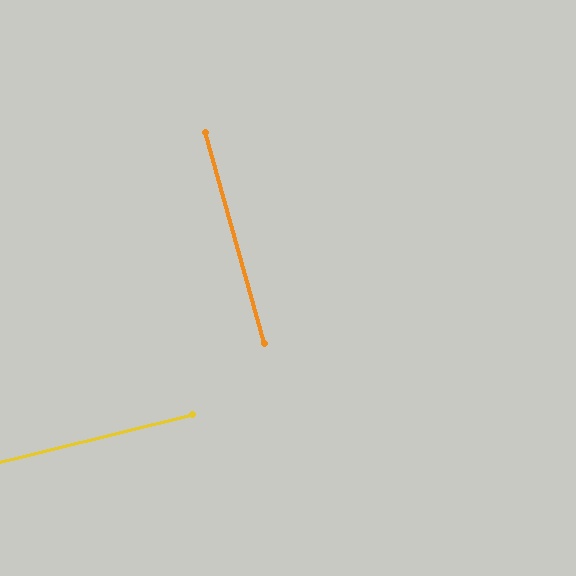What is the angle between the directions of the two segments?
Approximately 89 degrees.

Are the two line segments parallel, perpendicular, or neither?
Perpendicular — they meet at approximately 89°.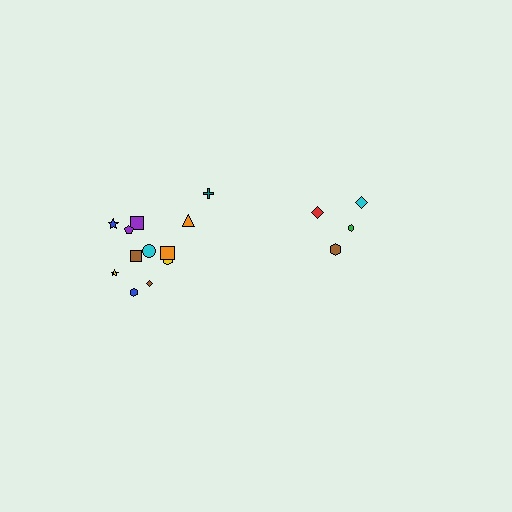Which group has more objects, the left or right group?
The left group.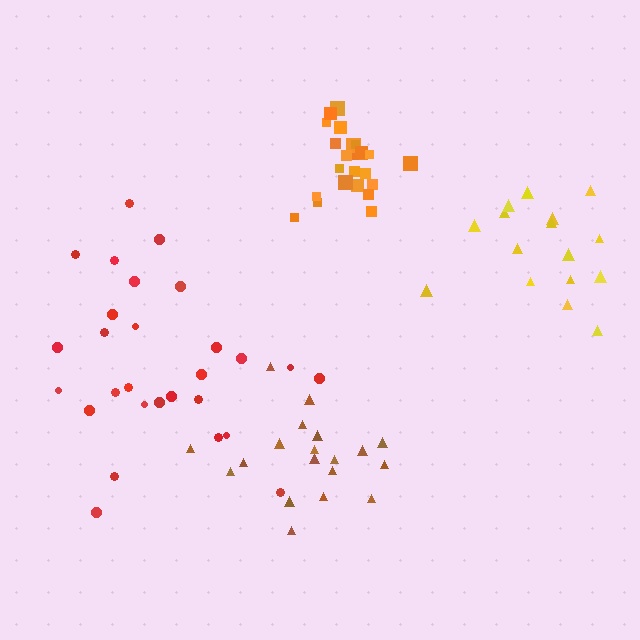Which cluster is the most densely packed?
Orange.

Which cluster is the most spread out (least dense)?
Red.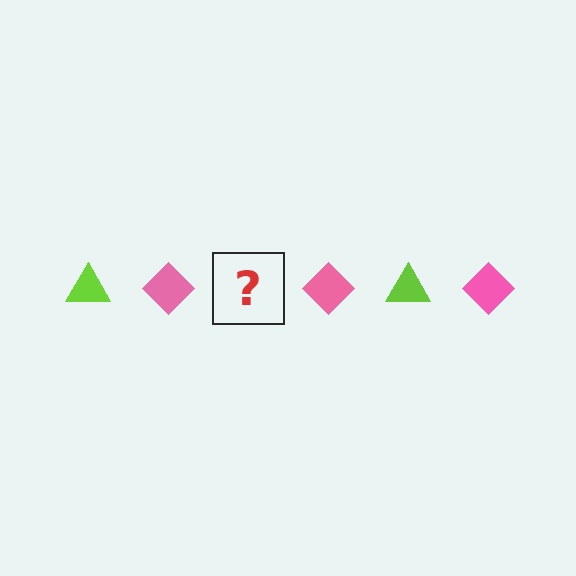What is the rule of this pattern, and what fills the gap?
The rule is that the pattern alternates between lime triangle and pink diamond. The gap should be filled with a lime triangle.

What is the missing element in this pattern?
The missing element is a lime triangle.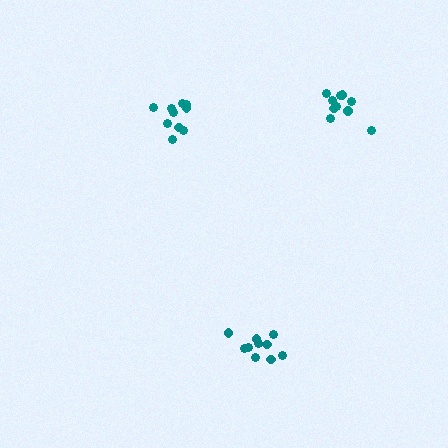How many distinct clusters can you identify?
There are 3 distinct clusters.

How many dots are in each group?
Group 1: 10 dots, Group 2: 10 dots, Group 3: 10 dots (30 total).